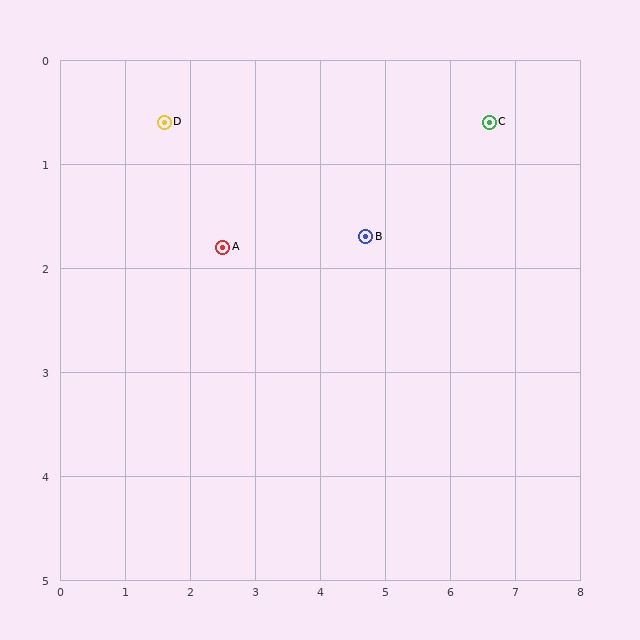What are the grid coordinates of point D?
Point D is at approximately (1.6, 0.6).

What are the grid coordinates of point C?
Point C is at approximately (6.6, 0.6).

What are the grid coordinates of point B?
Point B is at approximately (4.7, 1.7).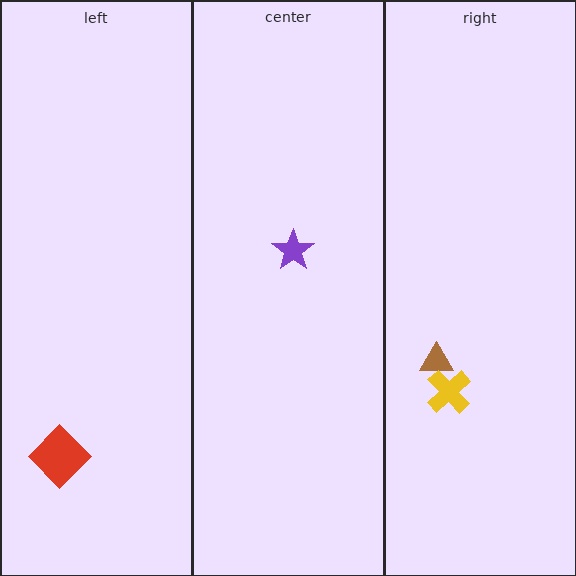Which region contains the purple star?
The center region.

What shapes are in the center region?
The purple star.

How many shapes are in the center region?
1.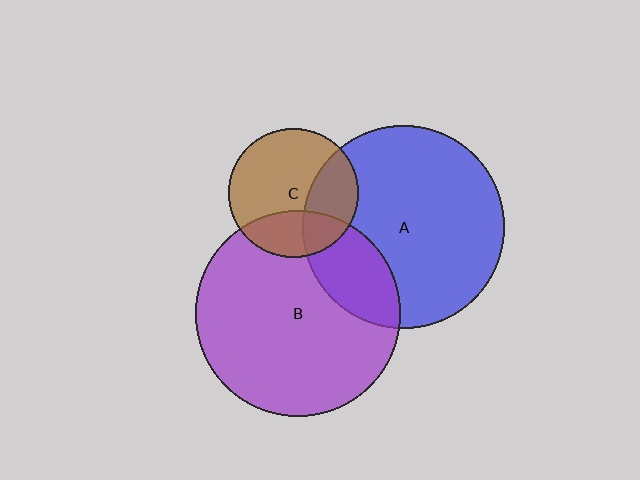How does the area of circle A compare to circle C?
Approximately 2.4 times.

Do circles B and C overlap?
Yes.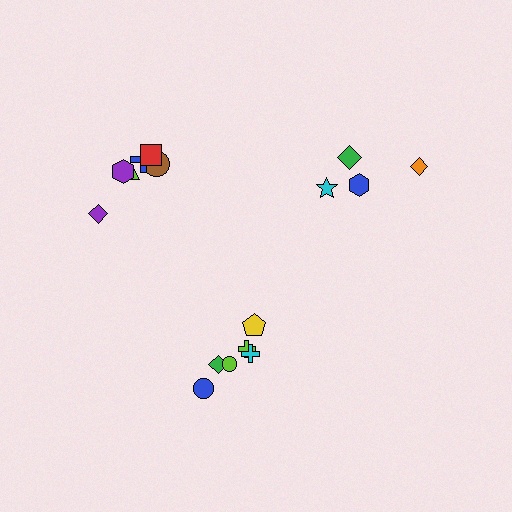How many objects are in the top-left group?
There are 6 objects.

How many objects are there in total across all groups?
There are 16 objects.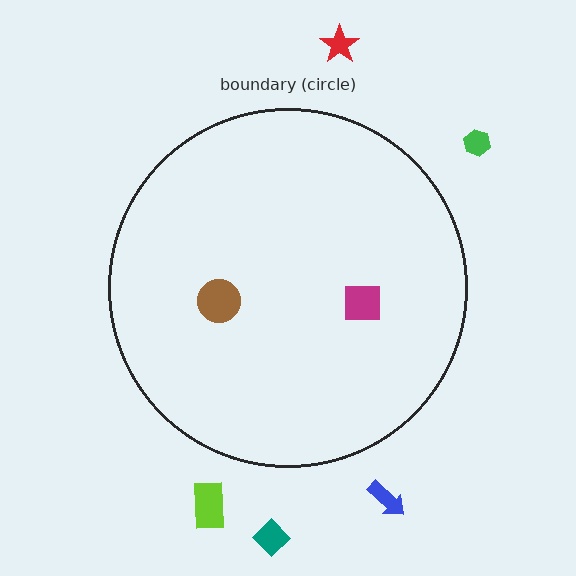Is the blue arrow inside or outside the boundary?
Outside.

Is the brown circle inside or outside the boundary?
Inside.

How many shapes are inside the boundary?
2 inside, 5 outside.